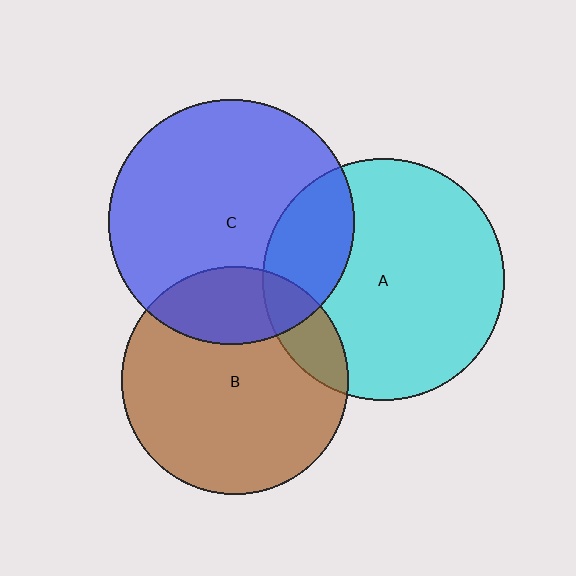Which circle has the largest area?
Circle C (blue).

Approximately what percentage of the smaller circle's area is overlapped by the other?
Approximately 25%.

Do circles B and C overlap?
Yes.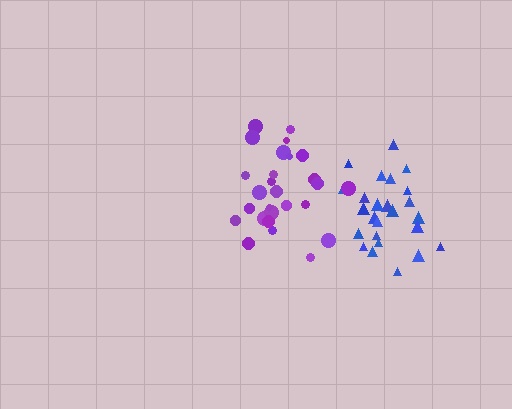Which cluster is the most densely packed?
Blue.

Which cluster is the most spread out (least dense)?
Purple.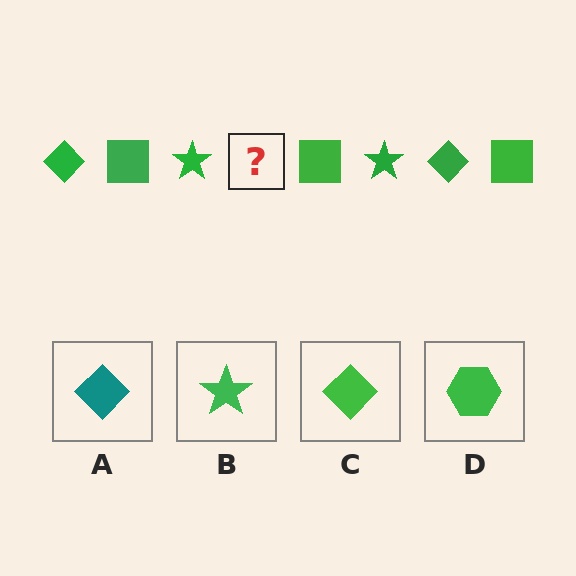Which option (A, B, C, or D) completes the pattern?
C.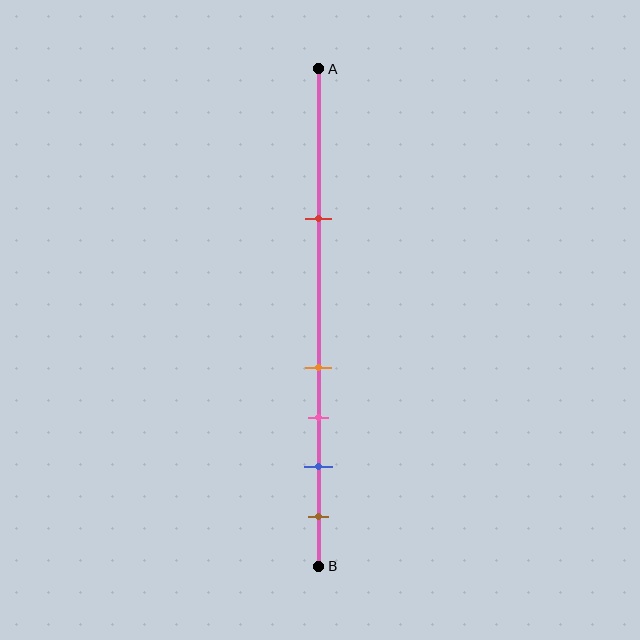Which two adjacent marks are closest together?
The orange and pink marks are the closest adjacent pair.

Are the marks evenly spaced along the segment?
No, the marks are not evenly spaced.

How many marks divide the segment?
There are 5 marks dividing the segment.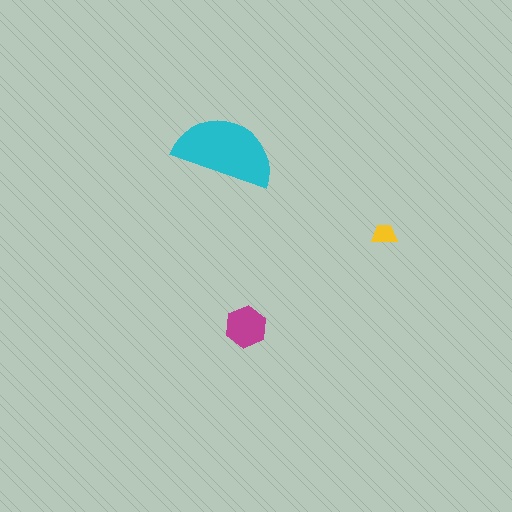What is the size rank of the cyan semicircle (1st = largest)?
1st.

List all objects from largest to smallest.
The cyan semicircle, the magenta hexagon, the yellow trapezoid.